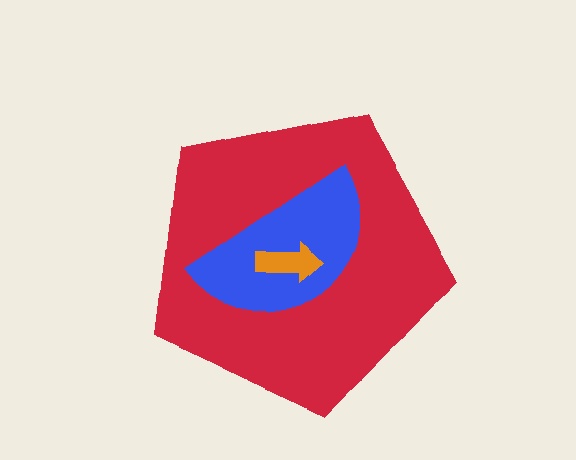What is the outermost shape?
The red pentagon.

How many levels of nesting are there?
3.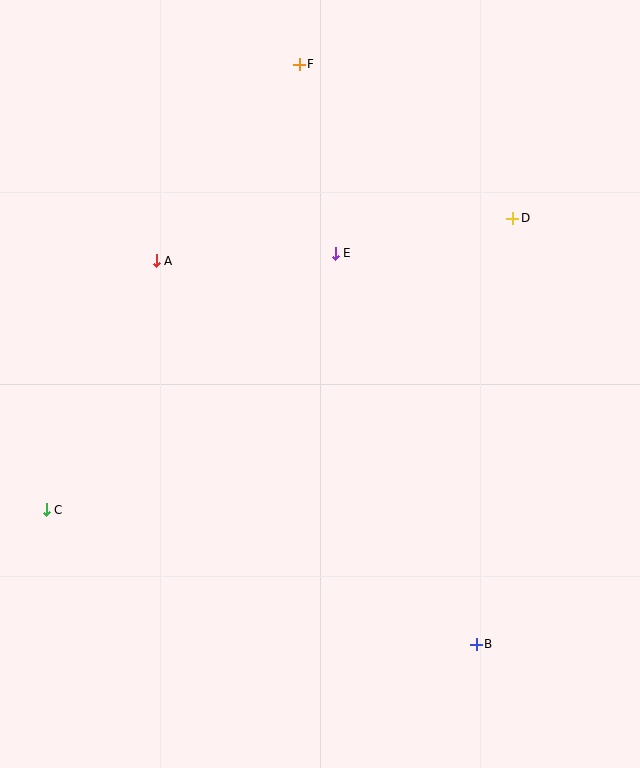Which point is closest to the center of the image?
Point E at (335, 253) is closest to the center.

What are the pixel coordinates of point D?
Point D is at (513, 218).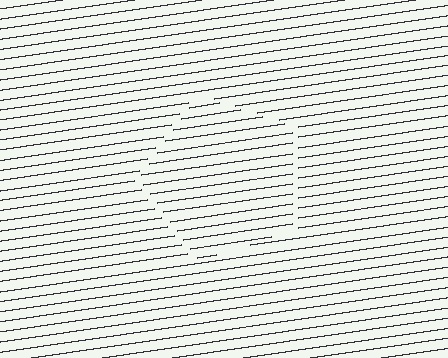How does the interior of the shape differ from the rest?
The interior of the shape contains the same grating, shifted by half a period — the contour is defined by the phase discontinuity where line-ends from the inner and outer gratings abut.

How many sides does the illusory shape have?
5 sides — the line-ends trace a pentagon.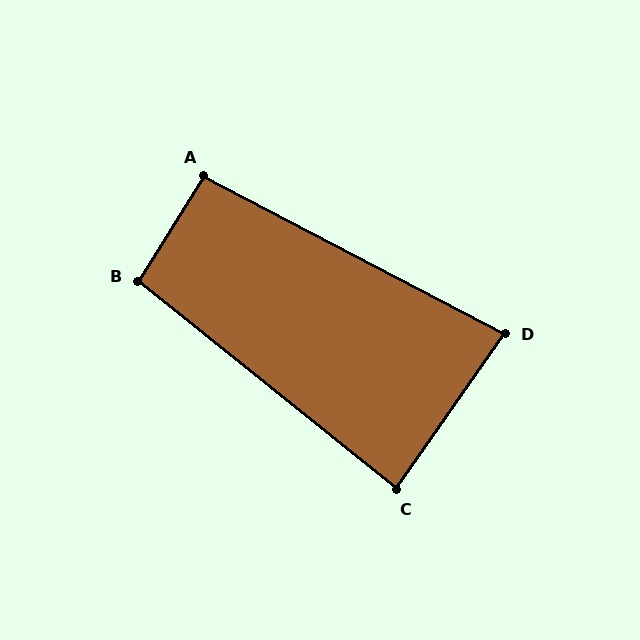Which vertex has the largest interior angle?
B, at approximately 97 degrees.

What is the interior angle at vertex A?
Approximately 94 degrees (approximately right).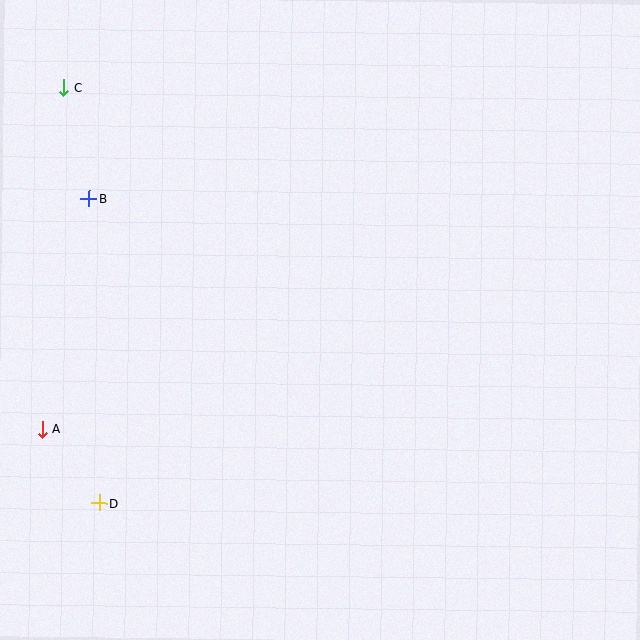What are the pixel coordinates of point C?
Point C is at (64, 87).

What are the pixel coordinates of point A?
Point A is at (42, 429).